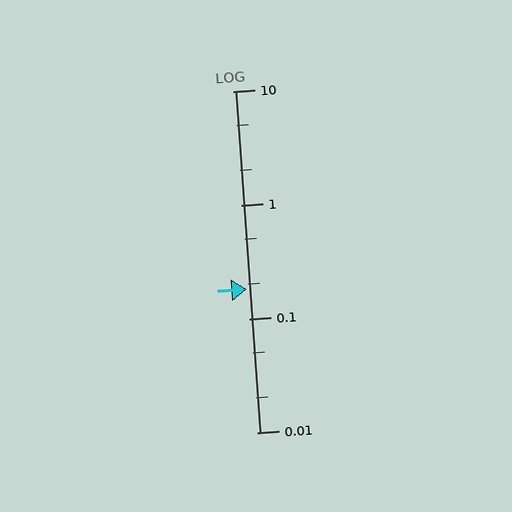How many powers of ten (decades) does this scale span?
The scale spans 3 decades, from 0.01 to 10.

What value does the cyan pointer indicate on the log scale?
The pointer indicates approximately 0.18.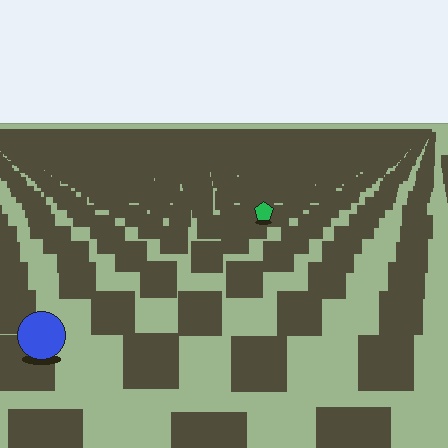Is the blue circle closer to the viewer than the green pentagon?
Yes. The blue circle is closer — you can tell from the texture gradient: the ground texture is coarser near it.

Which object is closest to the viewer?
The blue circle is closest. The texture marks near it are larger and more spread out.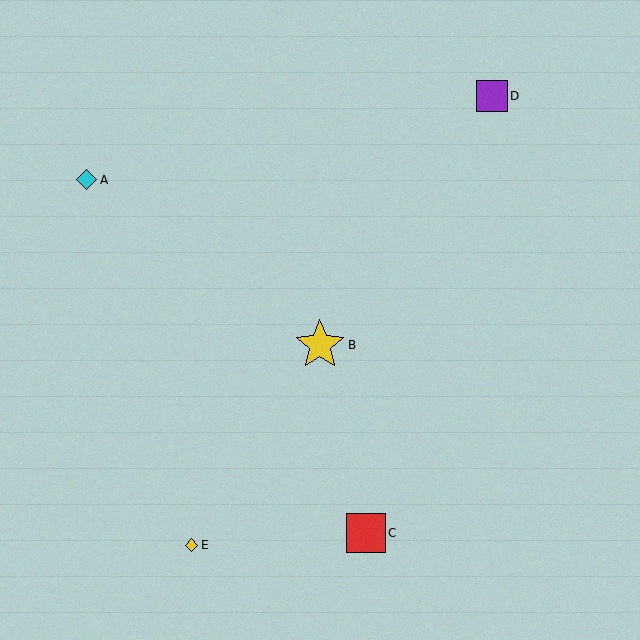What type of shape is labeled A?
Shape A is a cyan diamond.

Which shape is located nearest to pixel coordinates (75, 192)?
The cyan diamond (labeled A) at (87, 180) is nearest to that location.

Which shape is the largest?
The yellow star (labeled B) is the largest.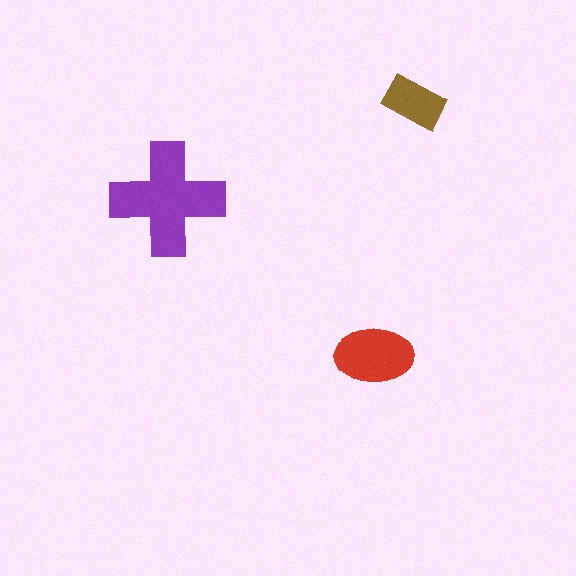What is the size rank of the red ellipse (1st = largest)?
2nd.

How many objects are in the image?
There are 3 objects in the image.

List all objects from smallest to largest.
The brown rectangle, the red ellipse, the purple cross.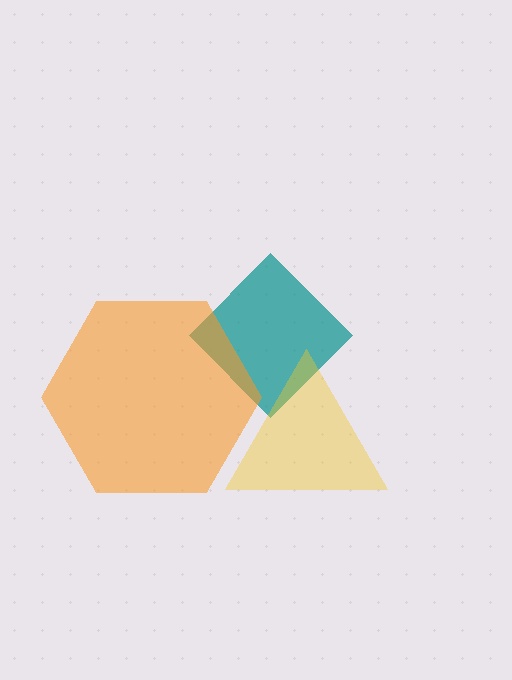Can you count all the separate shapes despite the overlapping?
Yes, there are 3 separate shapes.